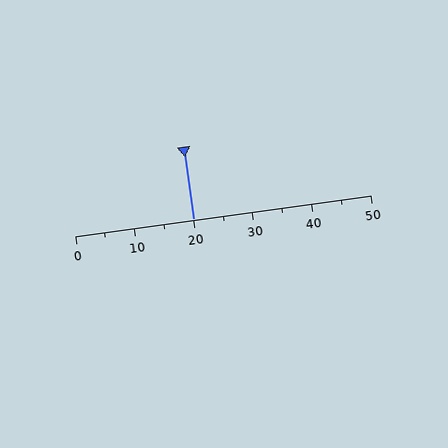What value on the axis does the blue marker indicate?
The marker indicates approximately 20.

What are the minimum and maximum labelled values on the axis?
The axis runs from 0 to 50.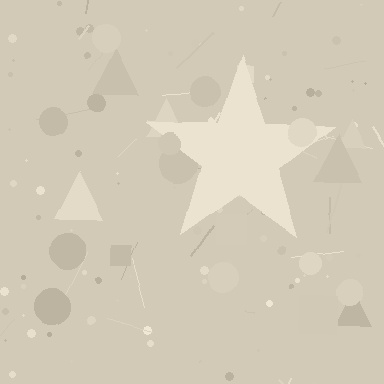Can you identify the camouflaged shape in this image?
The camouflaged shape is a star.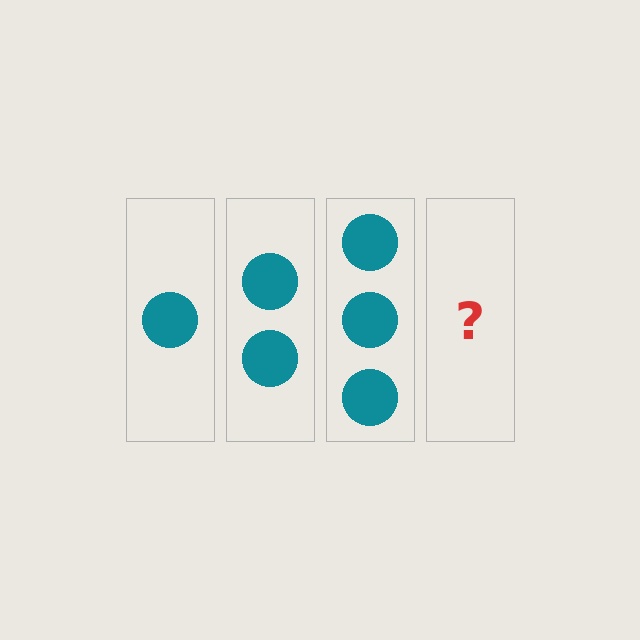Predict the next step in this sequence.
The next step is 4 circles.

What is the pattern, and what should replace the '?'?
The pattern is that each step adds one more circle. The '?' should be 4 circles.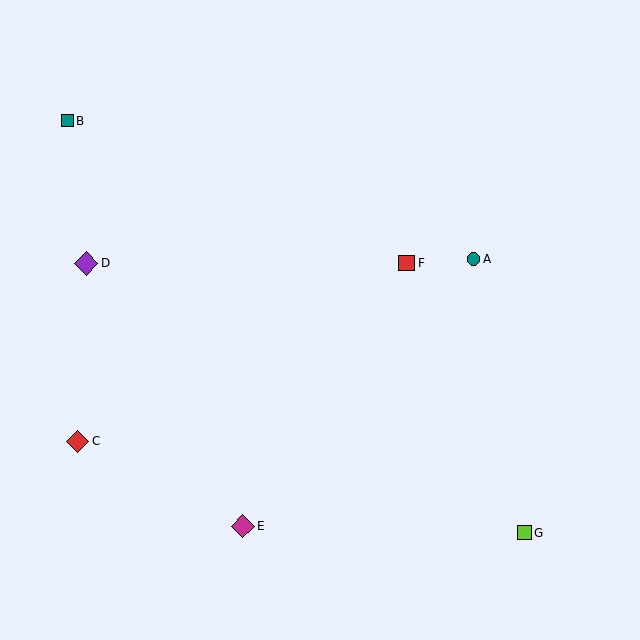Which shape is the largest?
The purple diamond (labeled D) is the largest.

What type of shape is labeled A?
Shape A is a teal circle.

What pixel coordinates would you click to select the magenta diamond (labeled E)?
Click at (243, 526) to select the magenta diamond E.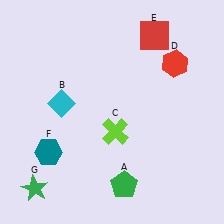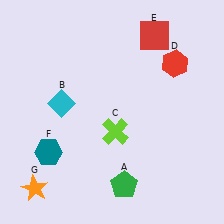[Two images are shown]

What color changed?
The star (G) changed from green in Image 1 to orange in Image 2.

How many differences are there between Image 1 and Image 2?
There is 1 difference between the two images.